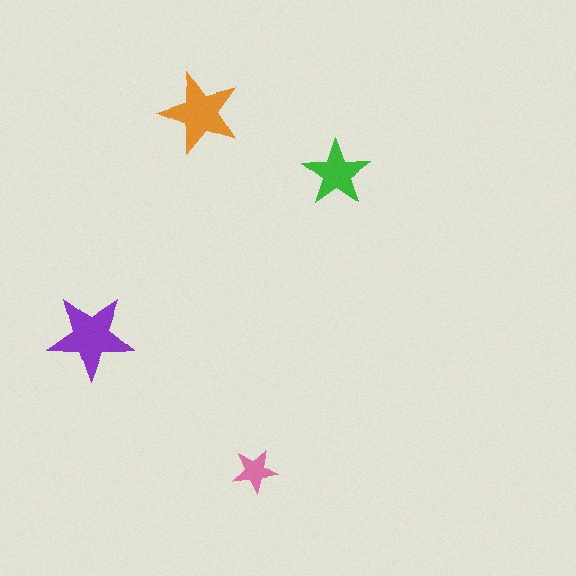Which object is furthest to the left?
The purple star is leftmost.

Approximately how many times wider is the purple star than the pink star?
About 2 times wider.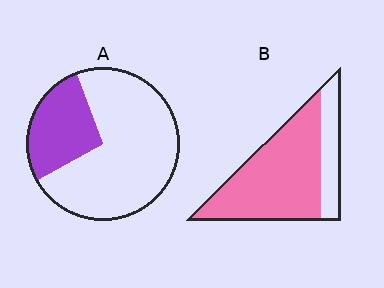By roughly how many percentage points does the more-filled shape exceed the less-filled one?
By roughly 50 percentage points (B over A).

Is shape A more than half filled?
No.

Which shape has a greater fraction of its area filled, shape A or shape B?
Shape B.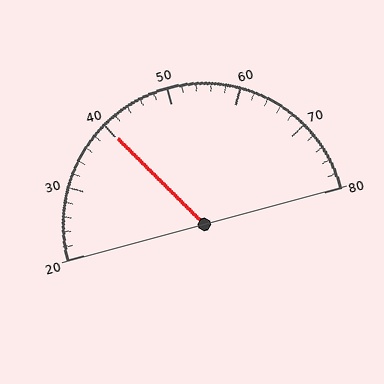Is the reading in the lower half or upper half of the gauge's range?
The reading is in the lower half of the range (20 to 80).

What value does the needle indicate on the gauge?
The needle indicates approximately 40.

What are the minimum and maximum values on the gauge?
The gauge ranges from 20 to 80.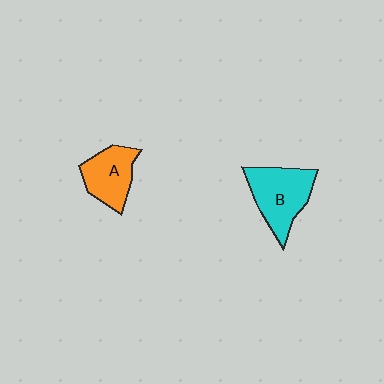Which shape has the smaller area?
Shape A (orange).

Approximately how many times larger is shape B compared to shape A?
Approximately 1.3 times.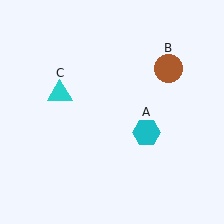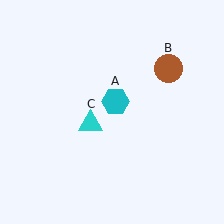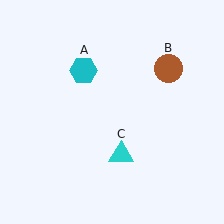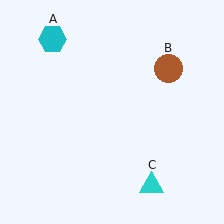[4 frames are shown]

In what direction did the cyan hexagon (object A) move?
The cyan hexagon (object A) moved up and to the left.